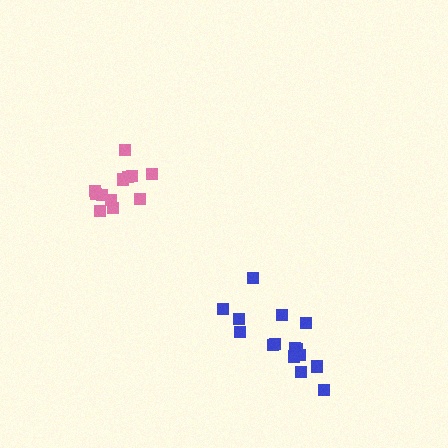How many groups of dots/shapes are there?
There are 2 groups.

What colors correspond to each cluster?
The clusters are colored: blue, pink.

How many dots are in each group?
Group 1: 15 dots, Group 2: 12 dots (27 total).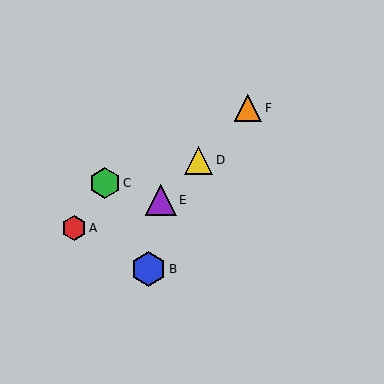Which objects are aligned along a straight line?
Objects D, E, F are aligned along a straight line.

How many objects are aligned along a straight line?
3 objects (D, E, F) are aligned along a straight line.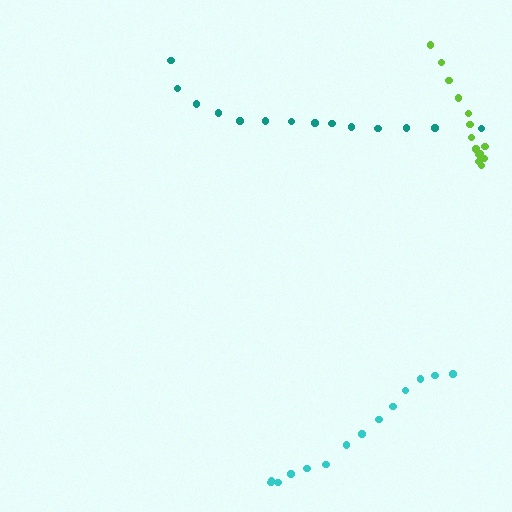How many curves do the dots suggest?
There are 3 distinct paths.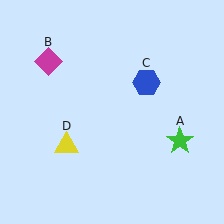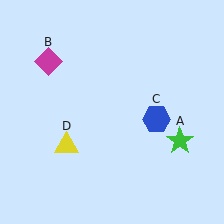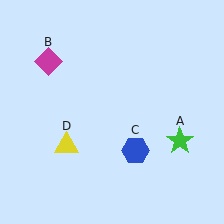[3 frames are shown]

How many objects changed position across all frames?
1 object changed position: blue hexagon (object C).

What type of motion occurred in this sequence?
The blue hexagon (object C) rotated clockwise around the center of the scene.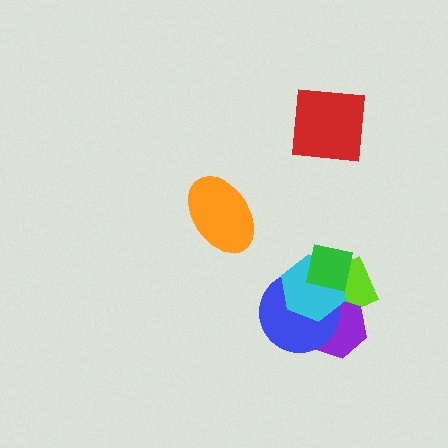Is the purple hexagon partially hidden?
Yes, it is partially covered by another shape.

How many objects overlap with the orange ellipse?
0 objects overlap with the orange ellipse.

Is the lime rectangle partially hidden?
Yes, it is partially covered by another shape.